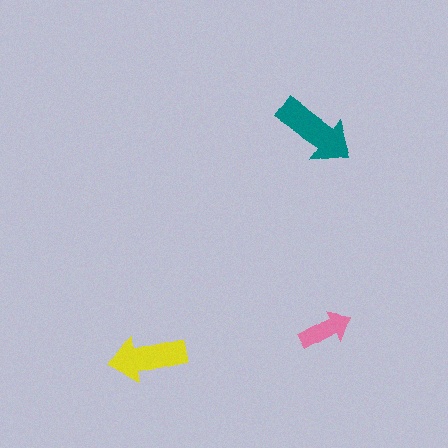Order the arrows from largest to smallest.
the teal one, the yellow one, the pink one.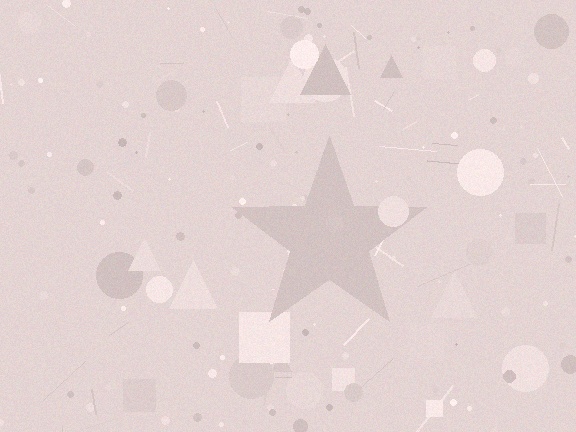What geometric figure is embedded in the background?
A star is embedded in the background.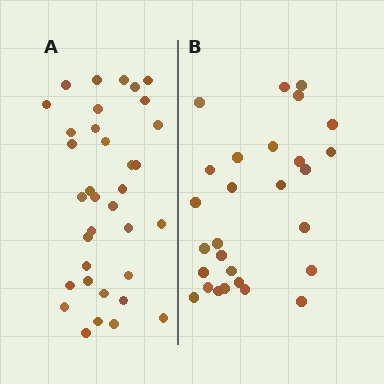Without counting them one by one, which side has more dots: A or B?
Region A (the left region) has more dots.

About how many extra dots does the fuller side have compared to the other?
Region A has roughly 8 or so more dots than region B.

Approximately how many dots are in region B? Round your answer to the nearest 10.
About 30 dots. (The exact count is 28, which rounds to 30.)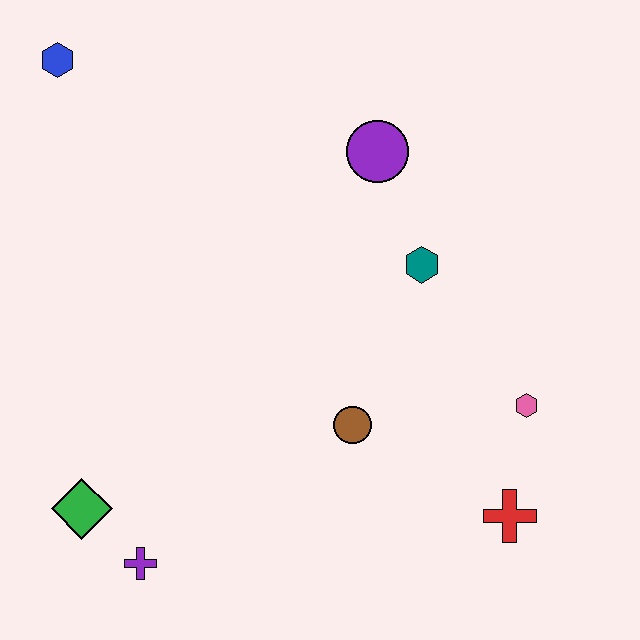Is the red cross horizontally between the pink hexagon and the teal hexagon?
Yes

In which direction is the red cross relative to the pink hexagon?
The red cross is below the pink hexagon.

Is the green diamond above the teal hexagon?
No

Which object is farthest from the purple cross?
The blue hexagon is farthest from the purple cross.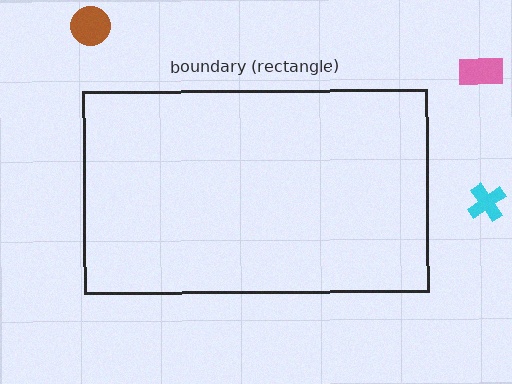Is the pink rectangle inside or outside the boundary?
Outside.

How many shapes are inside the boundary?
0 inside, 3 outside.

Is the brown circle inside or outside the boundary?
Outside.